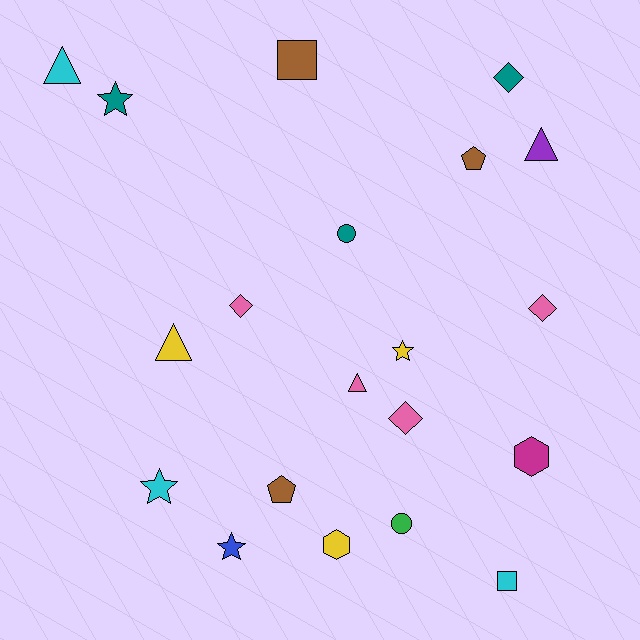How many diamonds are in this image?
There are 4 diamonds.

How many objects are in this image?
There are 20 objects.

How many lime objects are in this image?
There are no lime objects.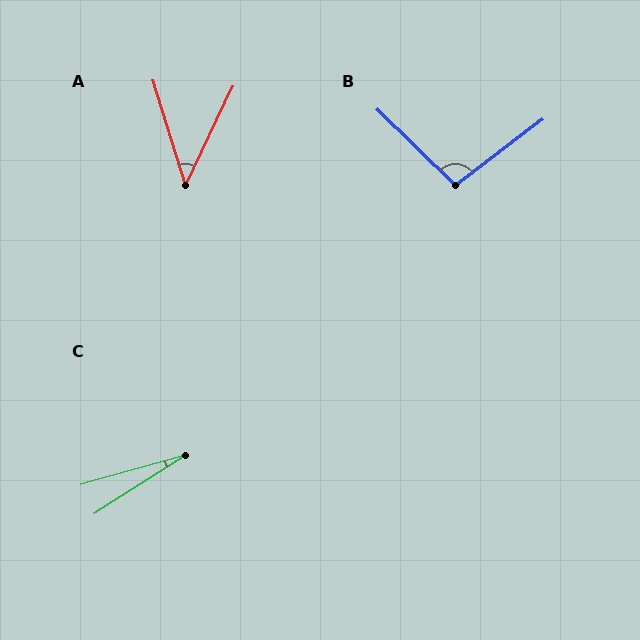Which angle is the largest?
B, at approximately 99 degrees.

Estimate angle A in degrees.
Approximately 42 degrees.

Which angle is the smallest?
C, at approximately 17 degrees.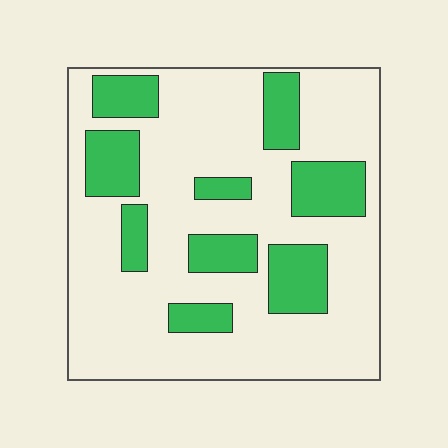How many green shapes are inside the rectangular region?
9.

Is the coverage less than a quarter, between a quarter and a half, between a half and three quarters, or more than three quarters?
Between a quarter and a half.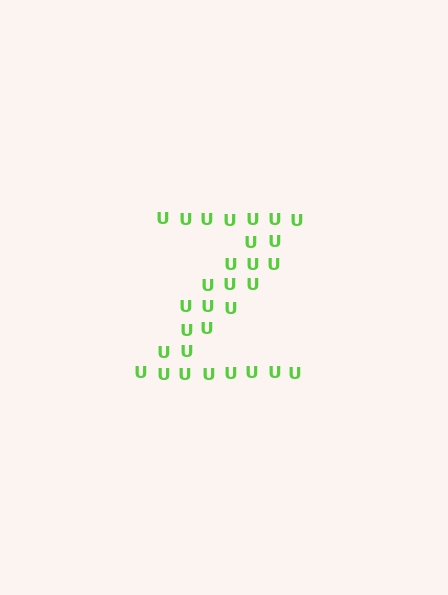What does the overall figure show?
The overall figure shows the letter Z.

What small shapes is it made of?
It is made of small letter U's.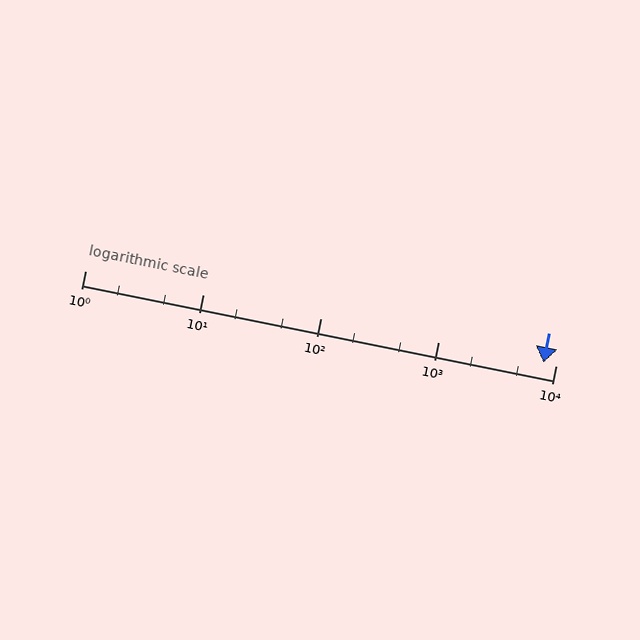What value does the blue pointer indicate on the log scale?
The pointer indicates approximately 7900.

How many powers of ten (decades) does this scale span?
The scale spans 4 decades, from 1 to 10000.